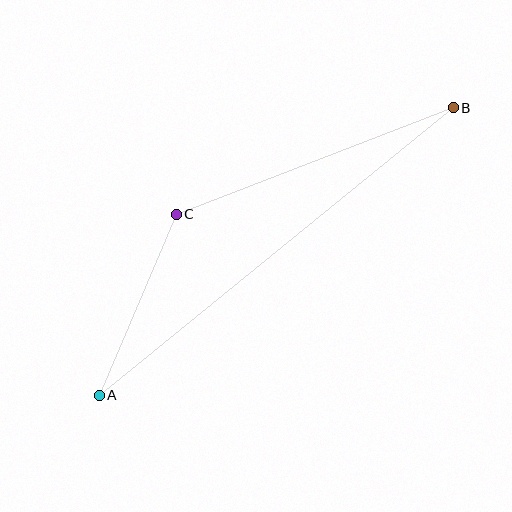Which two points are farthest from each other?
Points A and B are farthest from each other.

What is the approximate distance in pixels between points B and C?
The distance between B and C is approximately 297 pixels.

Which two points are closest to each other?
Points A and C are closest to each other.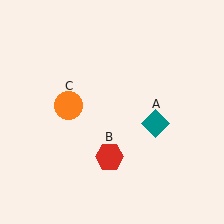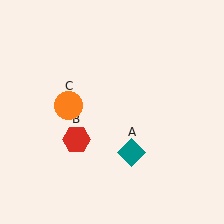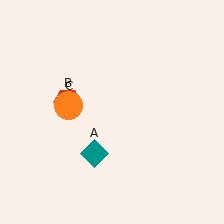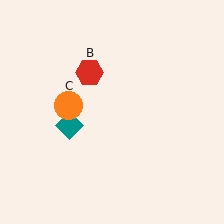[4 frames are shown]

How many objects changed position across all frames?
2 objects changed position: teal diamond (object A), red hexagon (object B).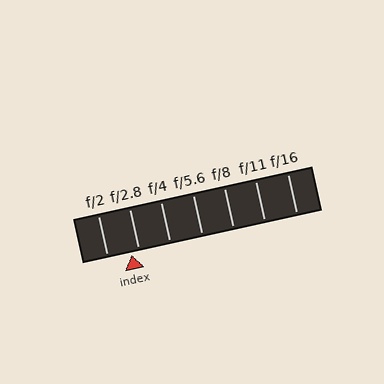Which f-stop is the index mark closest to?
The index mark is closest to f/2.8.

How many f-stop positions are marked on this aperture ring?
There are 7 f-stop positions marked.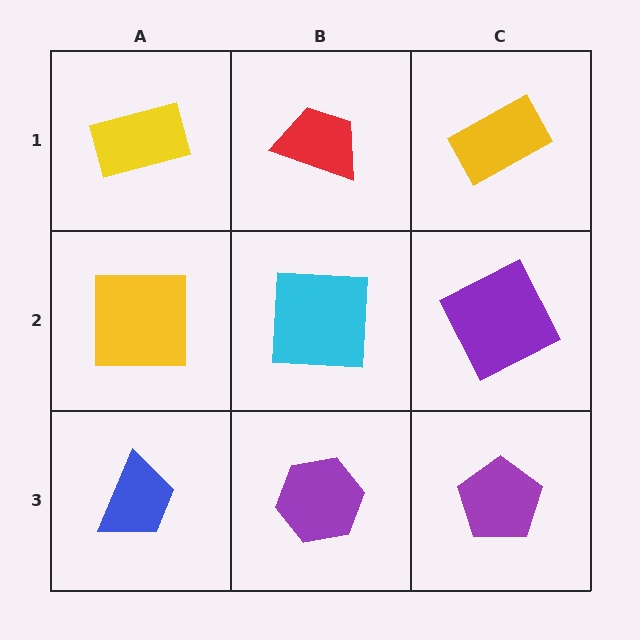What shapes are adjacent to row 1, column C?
A purple square (row 2, column C), a red trapezoid (row 1, column B).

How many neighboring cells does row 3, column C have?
2.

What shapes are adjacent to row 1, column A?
A yellow square (row 2, column A), a red trapezoid (row 1, column B).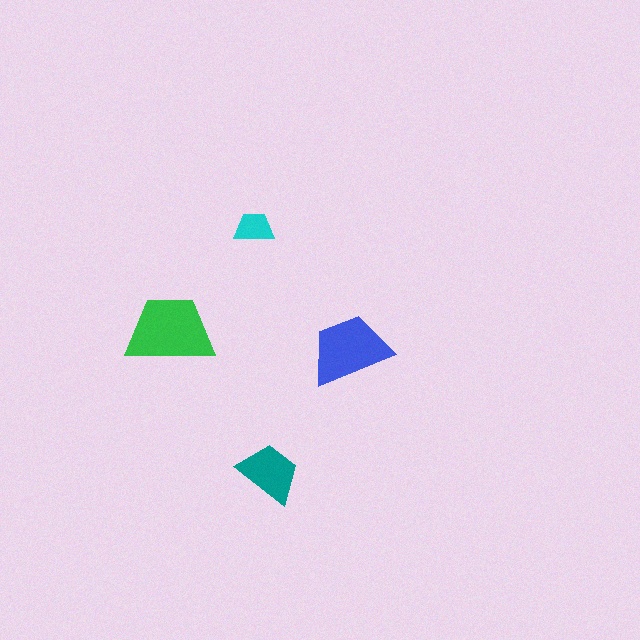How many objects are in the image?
There are 4 objects in the image.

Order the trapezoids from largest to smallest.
the green one, the blue one, the teal one, the cyan one.